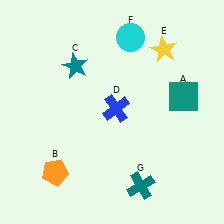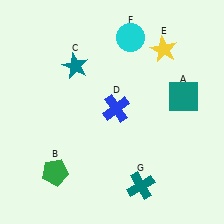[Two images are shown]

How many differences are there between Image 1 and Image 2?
There is 1 difference between the two images.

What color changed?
The pentagon (B) changed from orange in Image 1 to green in Image 2.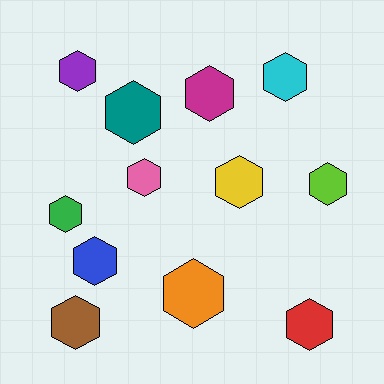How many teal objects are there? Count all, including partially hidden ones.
There is 1 teal object.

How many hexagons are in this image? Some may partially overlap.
There are 12 hexagons.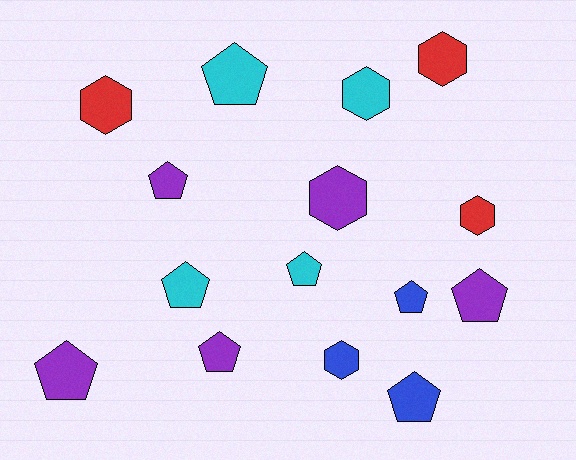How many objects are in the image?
There are 15 objects.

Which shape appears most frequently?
Pentagon, with 9 objects.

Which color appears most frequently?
Purple, with 5 objects.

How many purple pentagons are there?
There are 4 purple pentagons.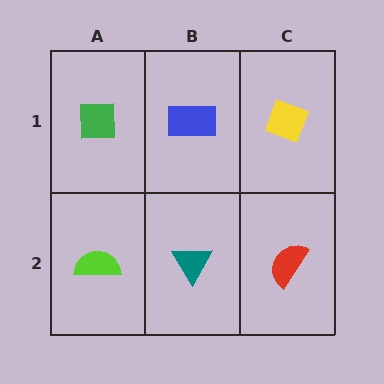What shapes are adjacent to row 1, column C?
A red semicircle (row 2, column C), a blue rectangle (row 1, column B).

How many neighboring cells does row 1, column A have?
2.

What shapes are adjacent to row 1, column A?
A lime semicircle (row 2, column A), a blue rectangle (row 1, column B).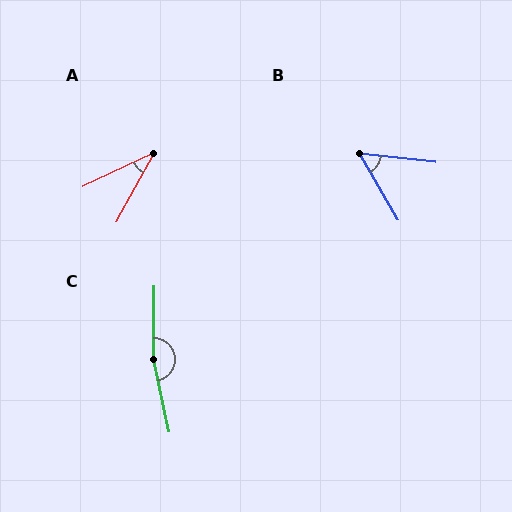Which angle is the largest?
C, at approximately 167 degrees.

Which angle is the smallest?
A, at approximately 36 degrees.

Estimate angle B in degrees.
Approximately 53 degrees.